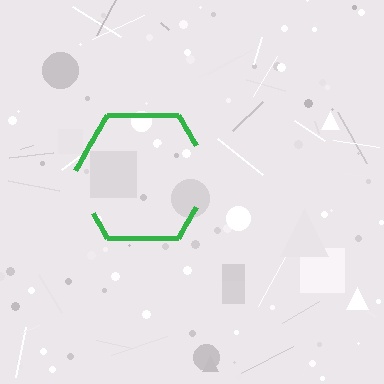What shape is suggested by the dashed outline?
The dashed outline suggests a hexagon.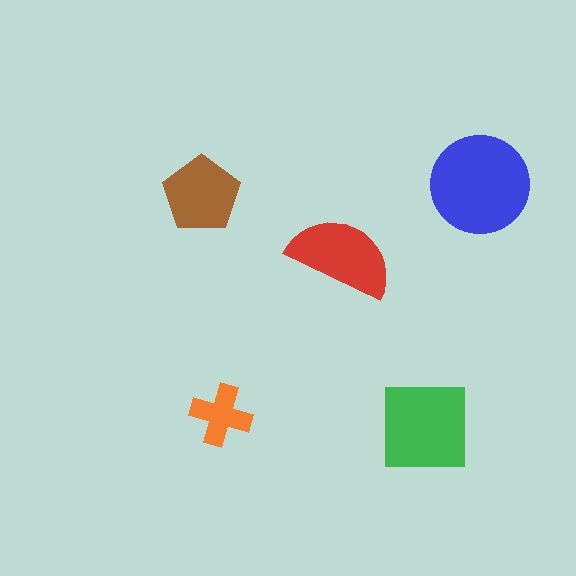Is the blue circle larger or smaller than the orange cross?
Larger.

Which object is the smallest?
The orange cross.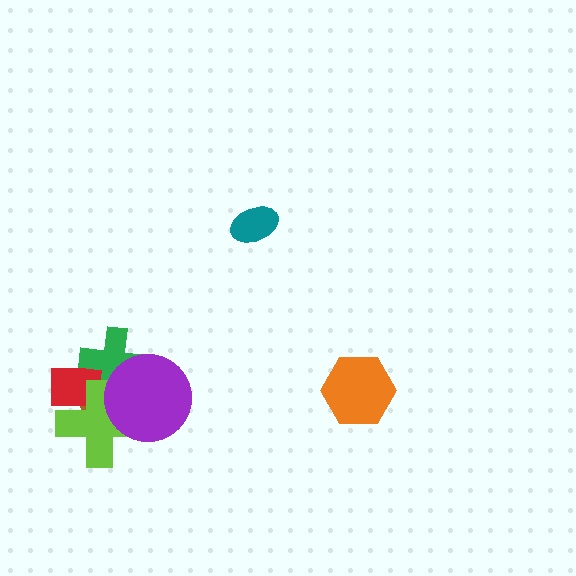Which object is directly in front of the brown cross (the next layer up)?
The red rectangle is directly in front of the brown cross.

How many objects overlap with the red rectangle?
3 objects overlap with the red rectangle.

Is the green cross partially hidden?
Yes, it is partially covered by another shape.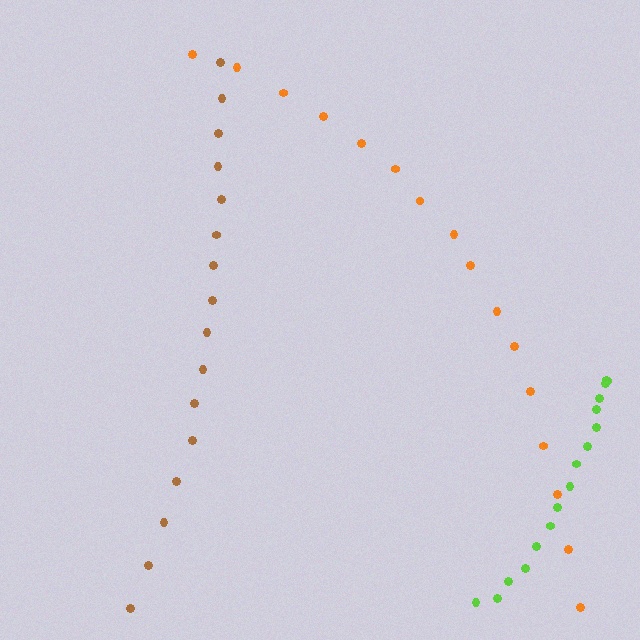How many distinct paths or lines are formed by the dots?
There are 3 distinct paths.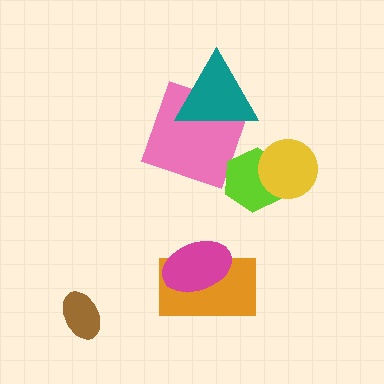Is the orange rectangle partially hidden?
Yes, it is partially covered by another shape.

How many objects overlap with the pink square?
1 object overlaps with the pink square.